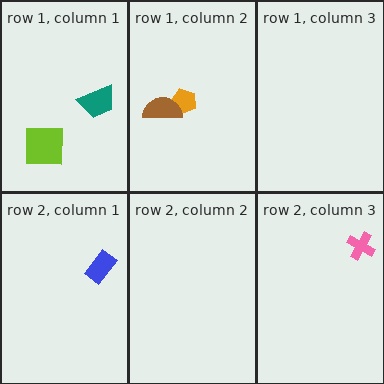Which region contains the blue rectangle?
The row 2, column 1 region.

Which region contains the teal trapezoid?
The row 1, column 1 region.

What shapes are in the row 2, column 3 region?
The pink cross.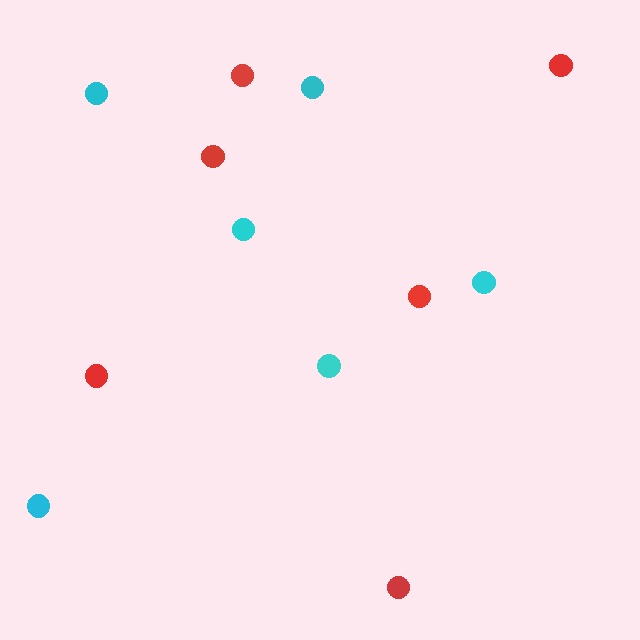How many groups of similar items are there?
There are 2 groups: one group of red circles (6) and one group of cyan circles (6).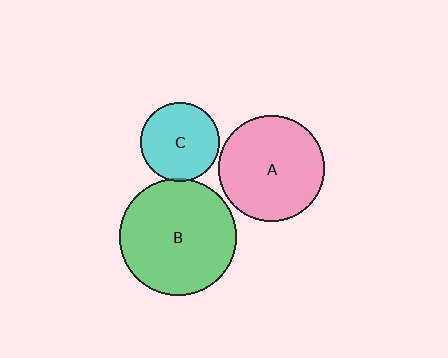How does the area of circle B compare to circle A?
Approximately 1.2 times.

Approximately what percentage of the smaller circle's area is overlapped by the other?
Approximately 5%.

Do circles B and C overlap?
Yes.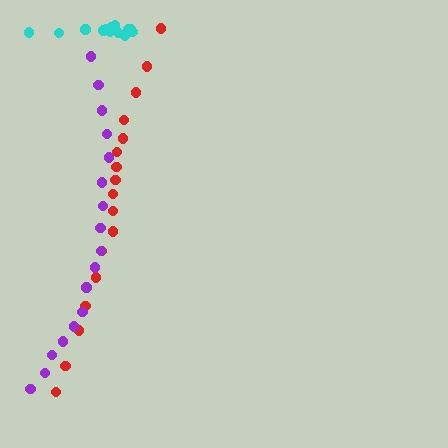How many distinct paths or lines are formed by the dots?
There are 3 distinct paths.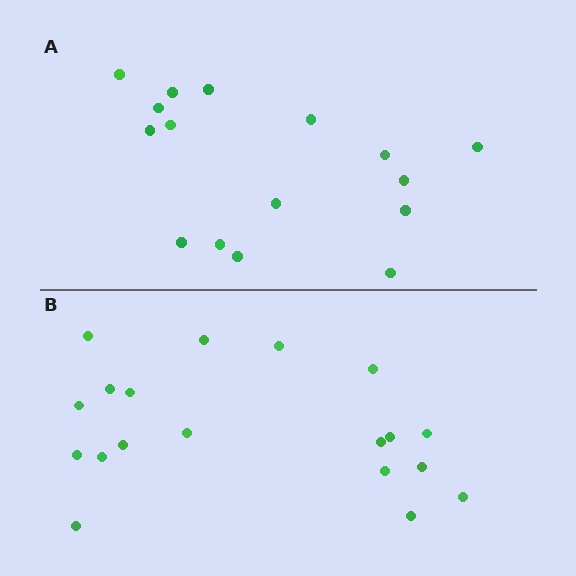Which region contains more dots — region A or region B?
Region B (the bottom region) has more dots.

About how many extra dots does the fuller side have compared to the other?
Region B has just a few more — roughly 2 or 3 more dots than region A.